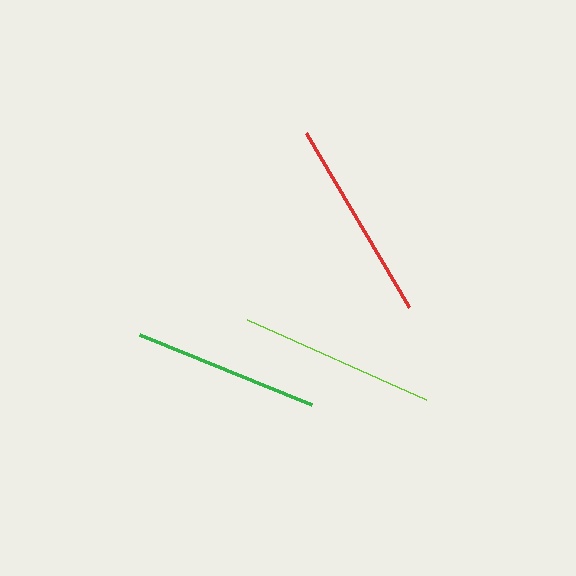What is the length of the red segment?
The red segment is approximately 202 pixels long.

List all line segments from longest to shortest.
From longest to shortest: red, lime, green.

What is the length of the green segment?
The green segment is approximately 185 pixels long.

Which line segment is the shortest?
The green line is the shortest at approximately 185 pixels.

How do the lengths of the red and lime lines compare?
The red and lime lines are approximately the same length.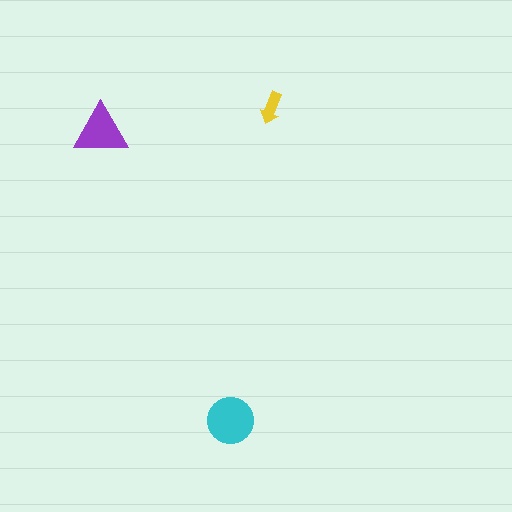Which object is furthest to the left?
The purple triangle is leftmost.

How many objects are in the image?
There are 3 objects in the image.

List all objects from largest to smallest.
The cyan circle, the purple triangle, the yellow arrow.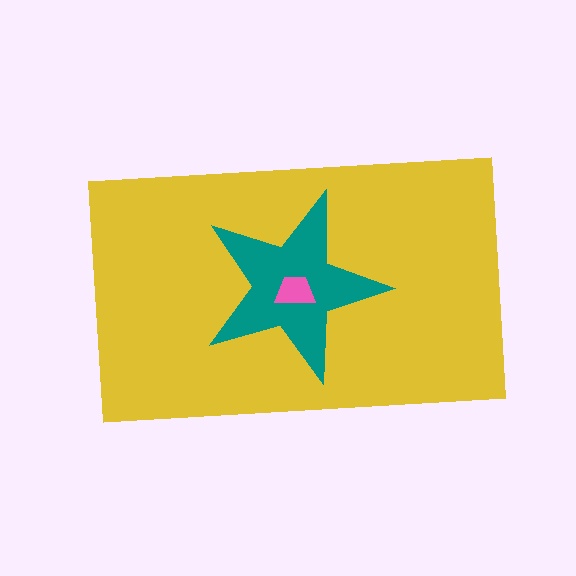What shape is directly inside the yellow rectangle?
The teal star.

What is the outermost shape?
The yellow rectangle.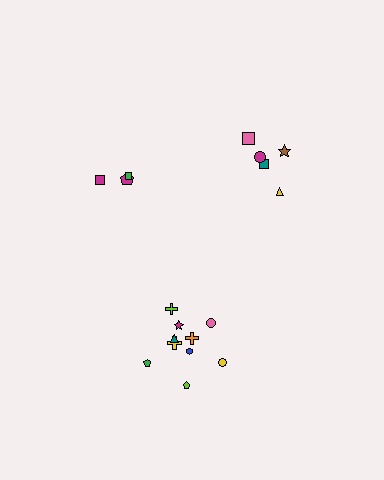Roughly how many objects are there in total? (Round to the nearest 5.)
Roughly 20 objects in total.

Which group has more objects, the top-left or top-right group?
The top-right group.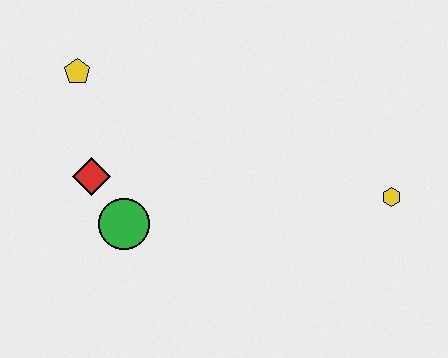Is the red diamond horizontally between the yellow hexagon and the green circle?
No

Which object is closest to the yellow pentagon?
The red diamond is closest to the yellow pentagon.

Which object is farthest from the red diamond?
The yellow hexagon is farthest from the red diamond.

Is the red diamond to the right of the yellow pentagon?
Yes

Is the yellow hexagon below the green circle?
No